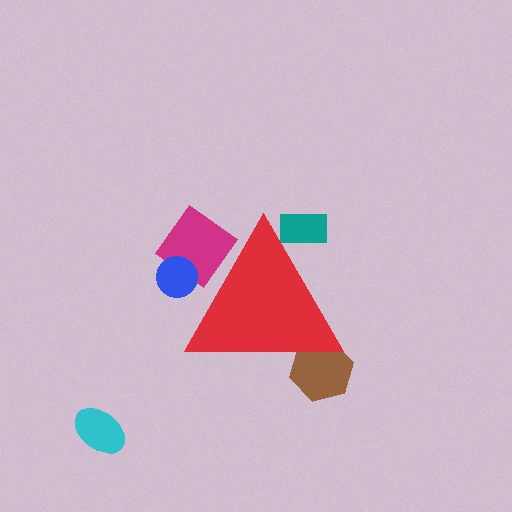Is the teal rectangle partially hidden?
Yes, the teal rectangle is partially hidden behind the red triangle.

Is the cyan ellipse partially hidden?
No, the cyan ellipse is fully visible.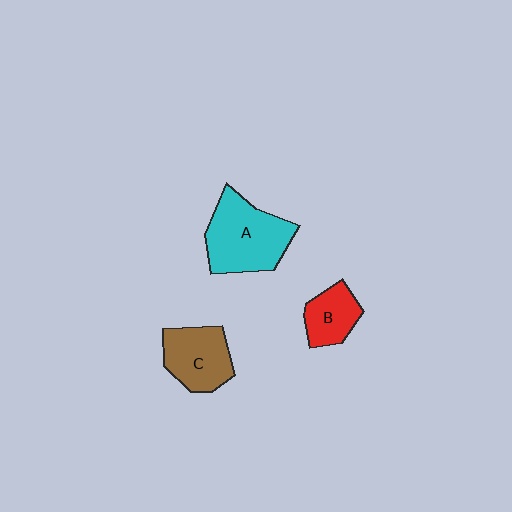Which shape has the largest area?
Shape A (cyan).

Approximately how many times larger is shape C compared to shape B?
Approximately 1.4 times.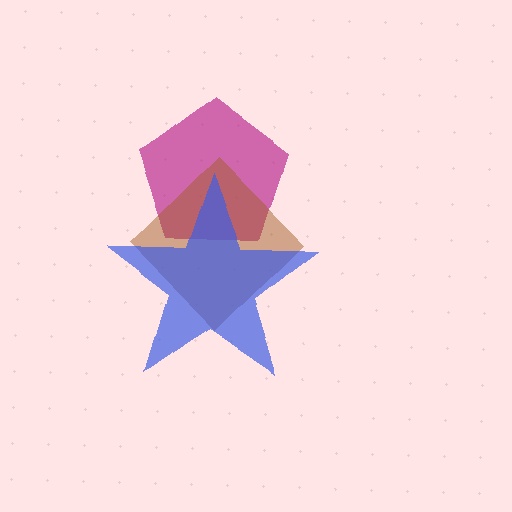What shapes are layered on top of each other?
The layered shapes are: a magenta pentagon, a brown diamond, a blue star.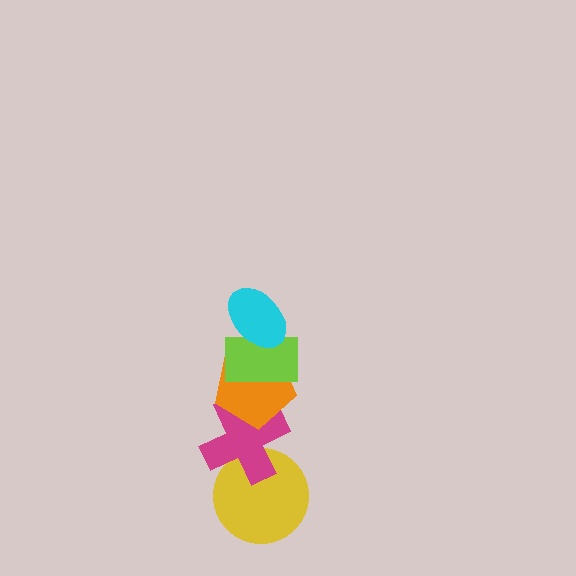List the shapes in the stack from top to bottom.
From top to bottom: the cyan ellipse, the lime rectangle, the orange pentagon, the magenta cross, the yellow circle.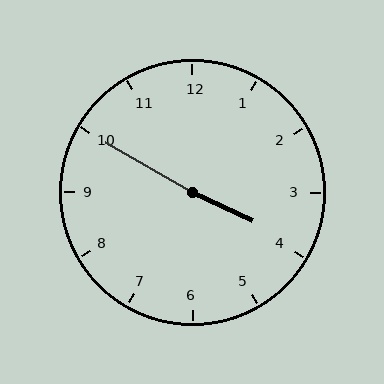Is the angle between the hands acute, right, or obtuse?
It is obtuse.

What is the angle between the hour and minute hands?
Approximately 175 degrees.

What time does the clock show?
3:50.